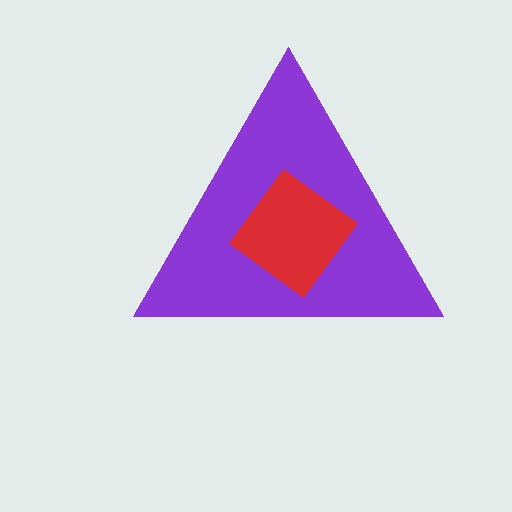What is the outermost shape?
The purple triangle.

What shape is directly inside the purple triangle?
The red diamond.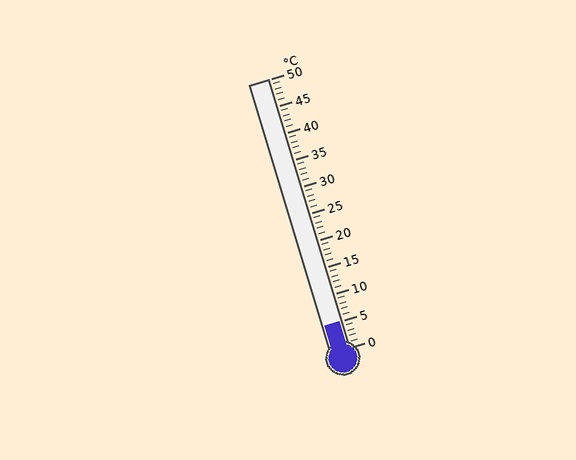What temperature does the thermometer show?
The thermometer shows approximately 5°C.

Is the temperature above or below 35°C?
The temperature is below 35°C.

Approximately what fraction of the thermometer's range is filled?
The thermometer is filled to approximately 10% of its range.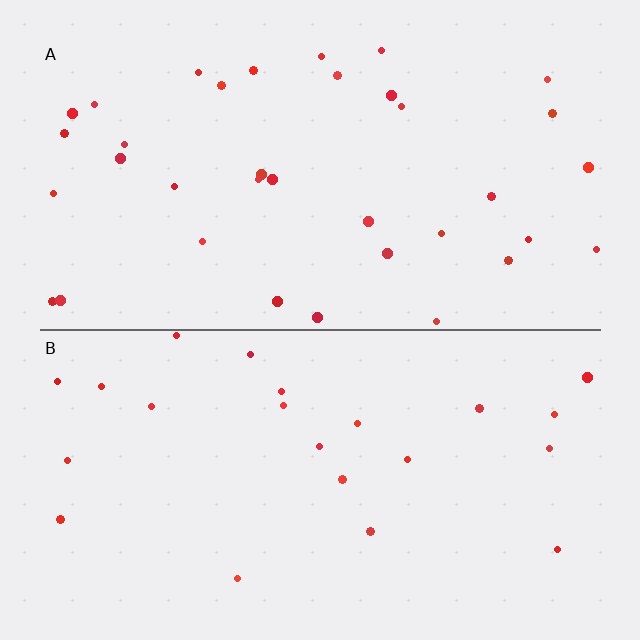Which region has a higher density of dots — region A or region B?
A (the top).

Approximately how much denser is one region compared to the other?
Approximately 1.6× — region A over region B.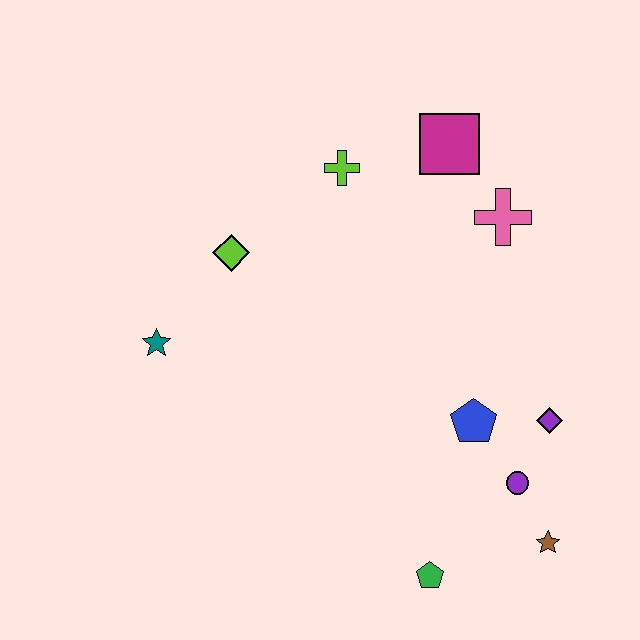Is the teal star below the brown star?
No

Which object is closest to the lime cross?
The magenta square is closest to the lime cross.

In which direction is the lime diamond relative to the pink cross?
The lime diamond is to the left of the pink cross.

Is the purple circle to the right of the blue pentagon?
Yes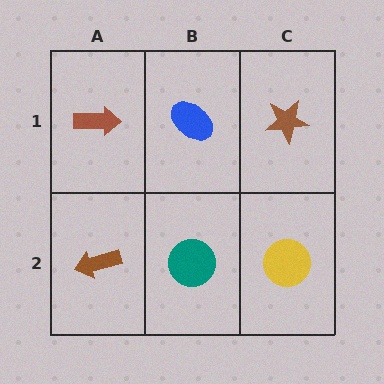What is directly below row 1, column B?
A teal circle.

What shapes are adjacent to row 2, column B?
A blue ellipse (row 1, column B), a brown arrow (row 2, column A), a yellow circle (row 2, column C).